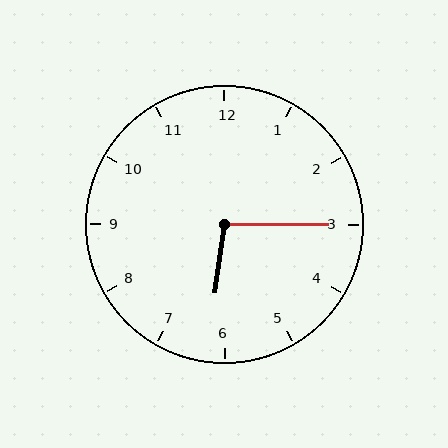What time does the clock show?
6:15.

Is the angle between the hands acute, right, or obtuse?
It is obtuse.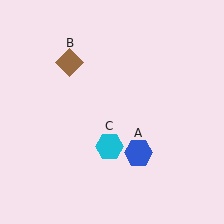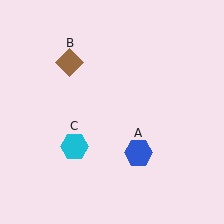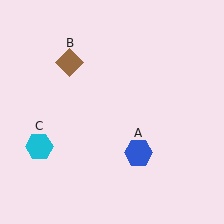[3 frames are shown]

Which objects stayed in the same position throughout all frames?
Blue hexagon (object A) and brown diamond (object B) remained stationary.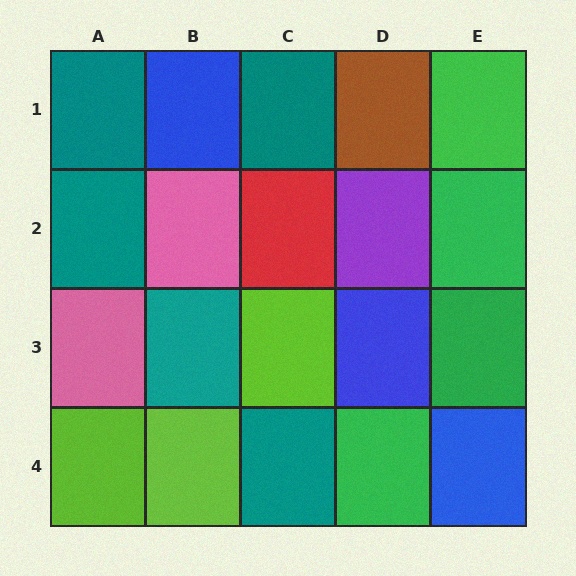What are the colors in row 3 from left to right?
Pink, teal, lime, blue, green.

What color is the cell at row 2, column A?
Teal.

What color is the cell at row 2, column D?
Purple.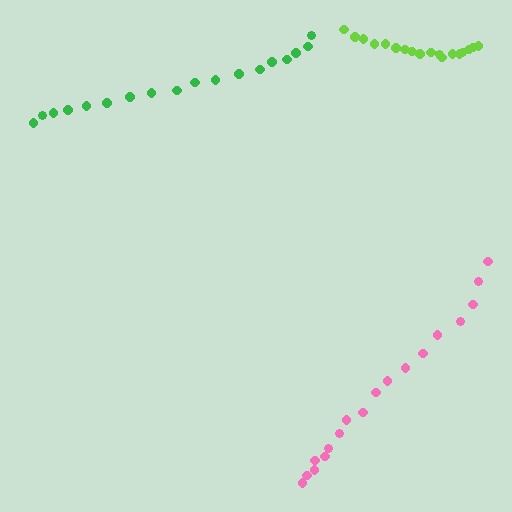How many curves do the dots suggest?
There are 3 distinct paths.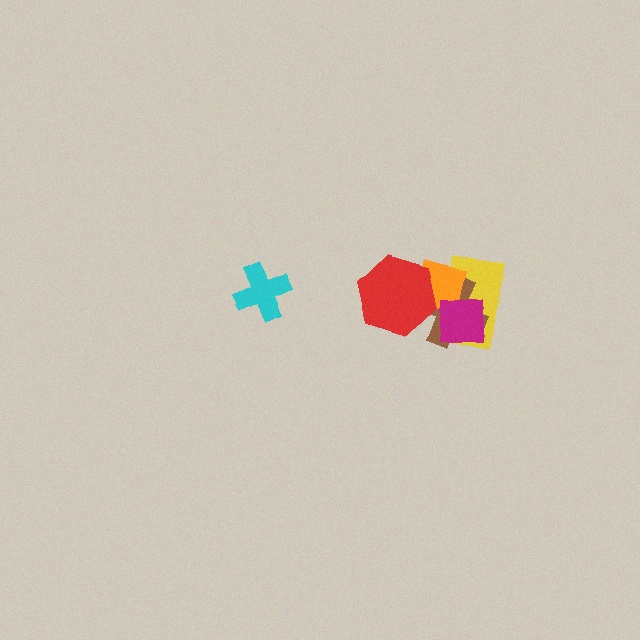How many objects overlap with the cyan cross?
0 objects overlap with the cyan cross.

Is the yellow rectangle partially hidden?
Yes, it is partially covered by another shape.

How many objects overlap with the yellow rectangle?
4 objects overlap with the yellow rectangle.